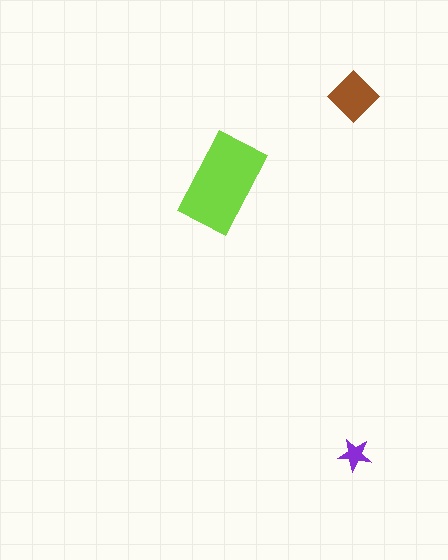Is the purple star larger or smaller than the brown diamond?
Smaller.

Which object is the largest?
The lime rectangle.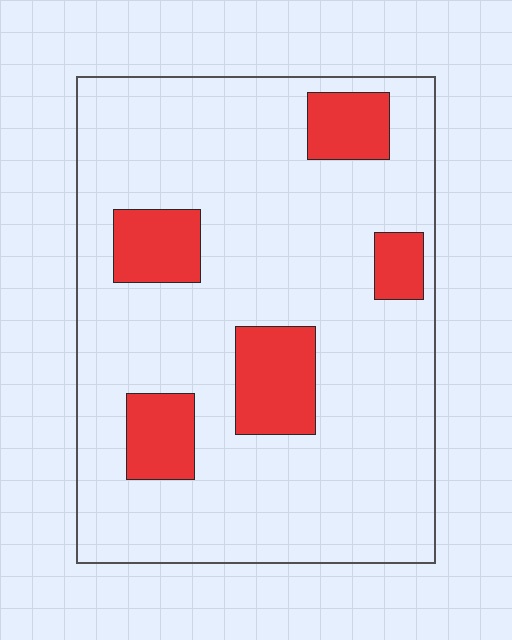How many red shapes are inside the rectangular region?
5.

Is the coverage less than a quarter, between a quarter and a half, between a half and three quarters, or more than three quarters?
Less than a quarter.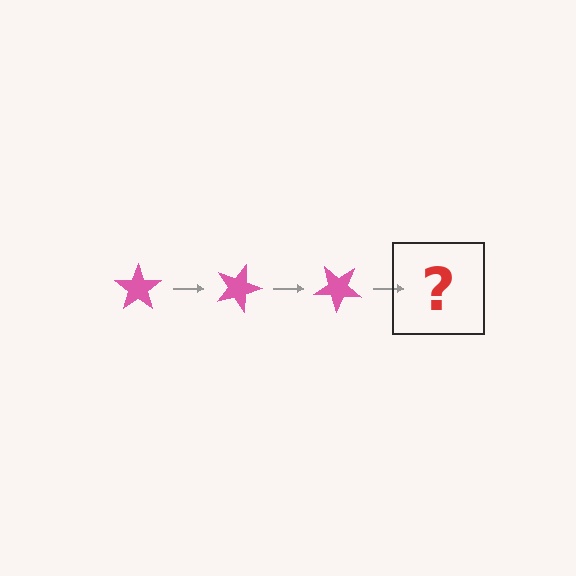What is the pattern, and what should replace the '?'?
The pattern is that the star rotates 20 degrees each step. The '?' should be a pink star rotated 60 degrees.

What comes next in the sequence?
The next element should be a pink star rotated 60 degrees.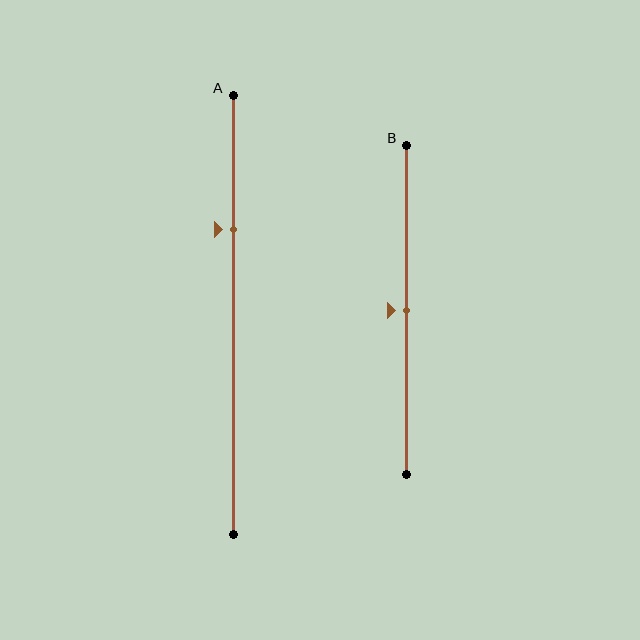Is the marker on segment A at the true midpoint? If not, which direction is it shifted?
No, the marker on segment A is shifted upward by about 20% of the segment length.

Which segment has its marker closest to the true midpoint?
Segment B has its marker closest to the true midpoint.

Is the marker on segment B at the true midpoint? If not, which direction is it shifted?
Yes, the marker on segment B is at the true midpoint.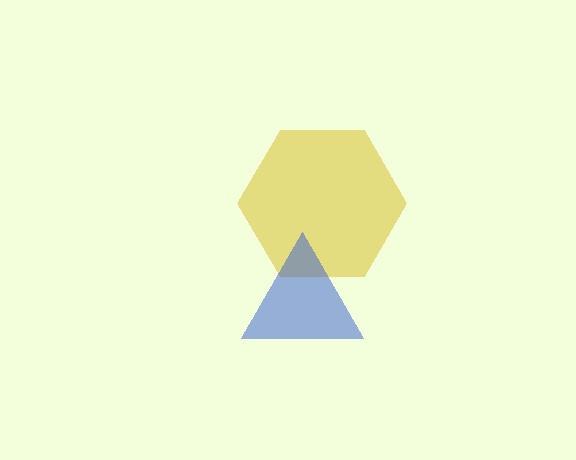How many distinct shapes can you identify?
There are 2 distinct shapes: a yellow hexagon, a blue triangle.